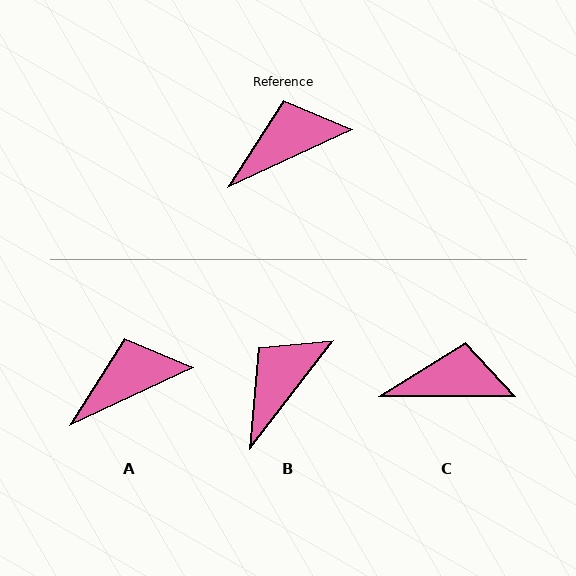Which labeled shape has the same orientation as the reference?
A.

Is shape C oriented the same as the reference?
No, it is off by about 25 degrees.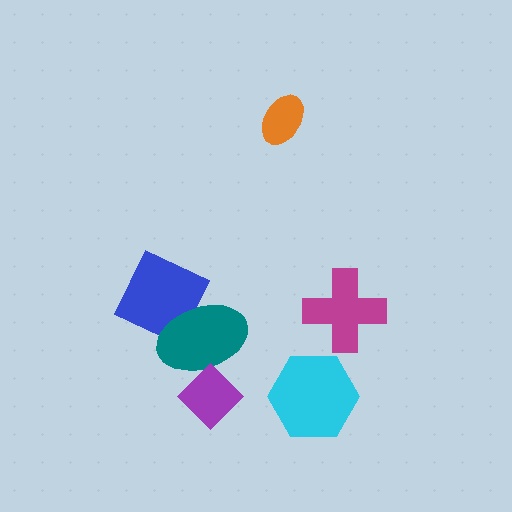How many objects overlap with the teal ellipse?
2 objects overlap with the teal ellipse.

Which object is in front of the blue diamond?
The teal ellipse is in front of the blue diamond.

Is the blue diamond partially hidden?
Yes, it is partially covered by another shape.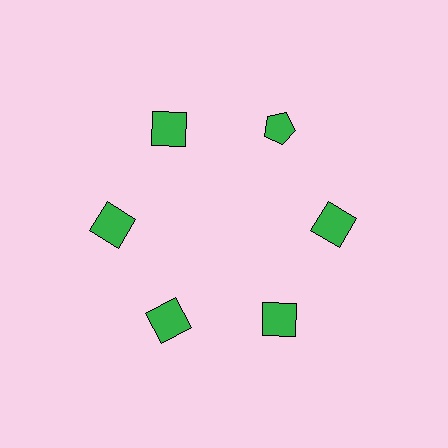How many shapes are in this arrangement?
There are 6 shapes arranged in a ring pattern.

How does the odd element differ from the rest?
It has a different shape: pentagon instead of square.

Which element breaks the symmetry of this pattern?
The green pentagon at roughly the 1 o'clock position breaks the symmetry. All other shapes are green squares.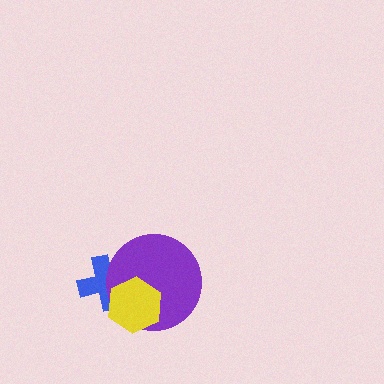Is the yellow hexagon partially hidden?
No, no other shape covers it.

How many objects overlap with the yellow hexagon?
2 objects overlap with the yellow hexagon.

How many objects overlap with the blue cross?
2 objects overlap with the blue cross.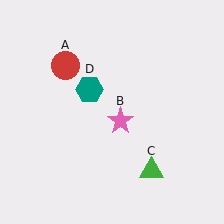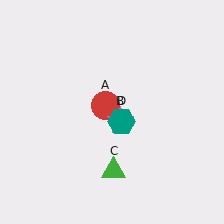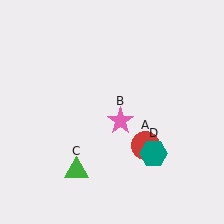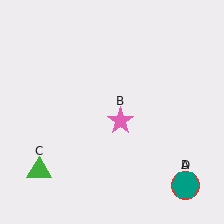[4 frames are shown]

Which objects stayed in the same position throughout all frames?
Pink star (object B) remained stationary.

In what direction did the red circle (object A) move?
The red circle (object A) moved down and to the right.